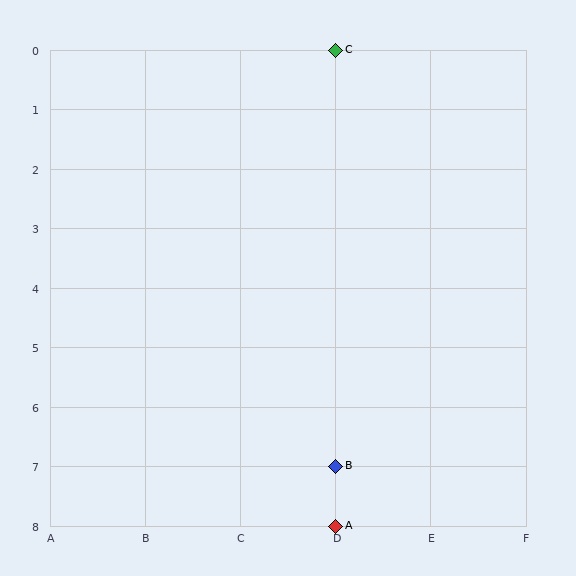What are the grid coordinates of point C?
Point C is at grid coordinates (D, 0).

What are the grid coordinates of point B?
Point B is at grid coordinates (D, 7).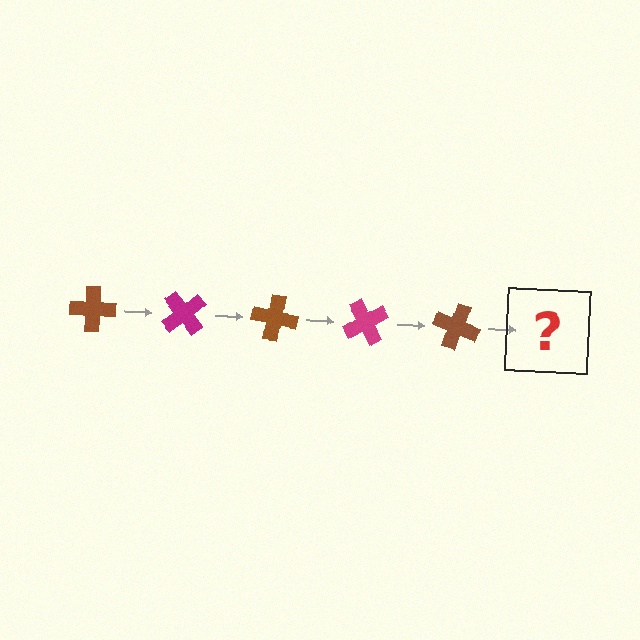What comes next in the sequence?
The next element should be a magenta cross, rotated 250 degrees from the start.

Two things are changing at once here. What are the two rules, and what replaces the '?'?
The two rules are that it rotates 50 degrees each step and the color cycles through brown and magenta. The '?' should be a magenta cross, rotated 250 degrees from the start.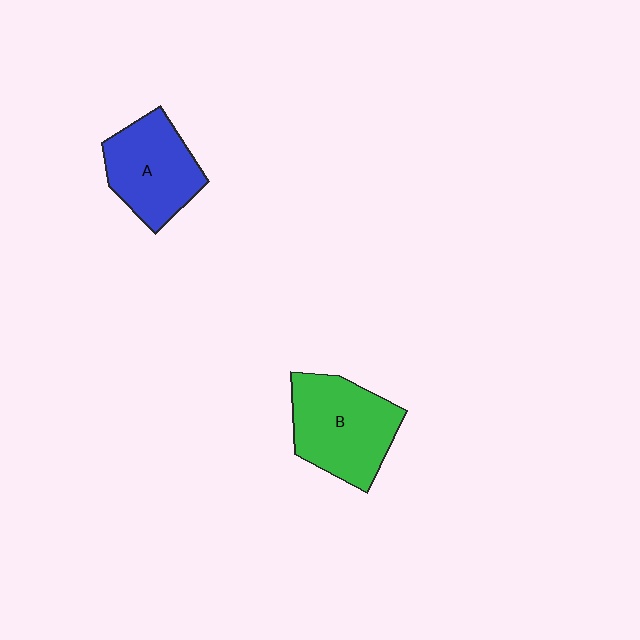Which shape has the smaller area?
Shape A (blue).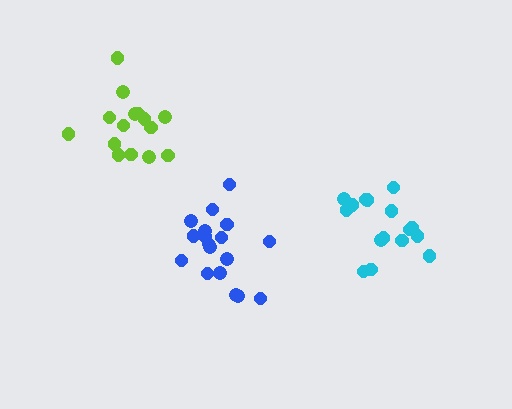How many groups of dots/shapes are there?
There are 3 groups.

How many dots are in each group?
Group 1: 18 dots, Group 2: 16 dots, Group 3: 15 dots (49 total).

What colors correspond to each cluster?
The clusters are colored: blue, cyan, lime.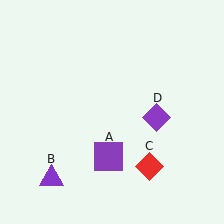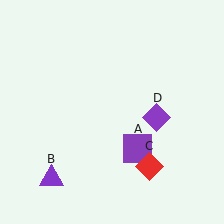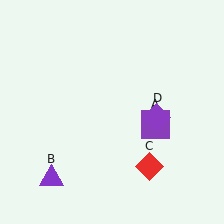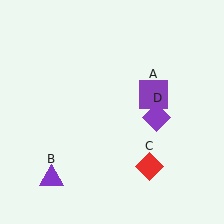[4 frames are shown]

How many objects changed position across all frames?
1 object changed position: purple square (object A).